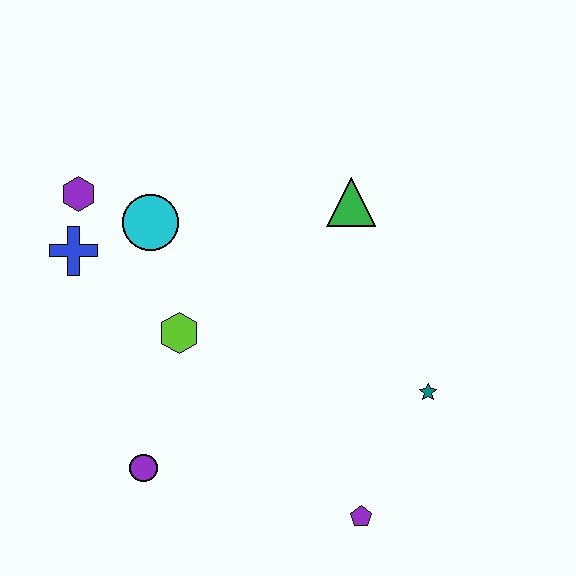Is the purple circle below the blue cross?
Yes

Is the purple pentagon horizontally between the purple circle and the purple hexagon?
No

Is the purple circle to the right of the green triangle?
No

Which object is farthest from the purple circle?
The green triangle is farthest from the purple circle.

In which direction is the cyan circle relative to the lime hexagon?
The cyan circle is above the lime hexagon.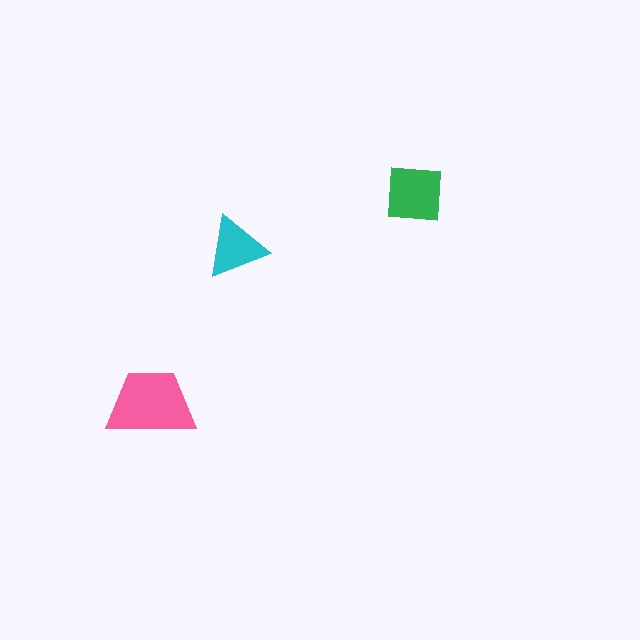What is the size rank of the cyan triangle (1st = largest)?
3rd.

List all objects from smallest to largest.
The cyan triangle, the green square, the pink trapezoid.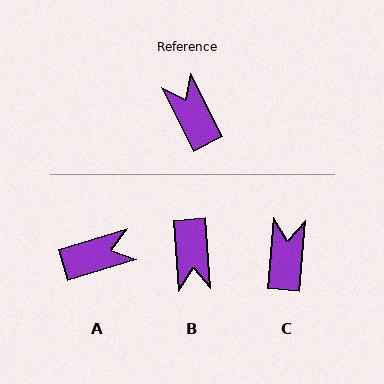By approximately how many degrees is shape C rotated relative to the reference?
Approximately 32 degrees clockwise.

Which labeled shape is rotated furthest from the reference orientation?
B, about 157 degrees away.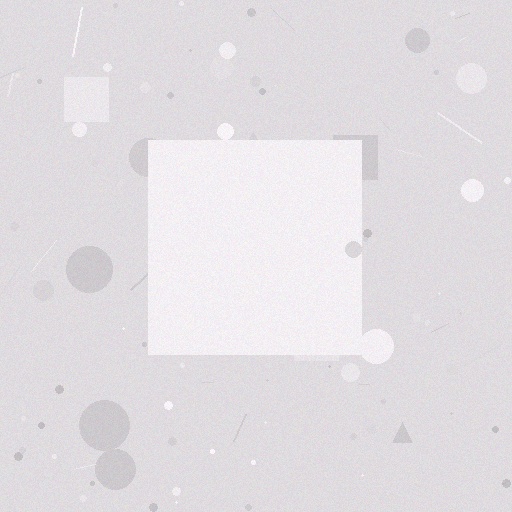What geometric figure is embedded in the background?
A square is embedded in the background.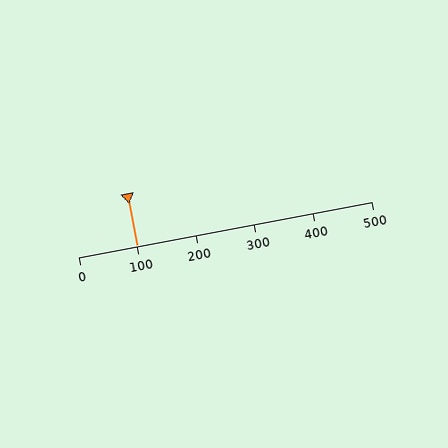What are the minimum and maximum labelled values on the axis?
The axis runs from 0 to 500.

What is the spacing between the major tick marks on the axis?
The major ticks are spaced 100 apart.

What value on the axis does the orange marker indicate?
The marker indicates approximately 100.